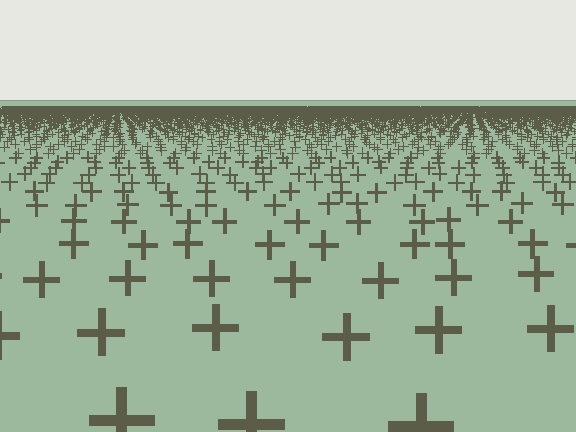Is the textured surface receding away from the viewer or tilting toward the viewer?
The surface is receding away from the viewer. Texture elements get smaller and denser toward the top.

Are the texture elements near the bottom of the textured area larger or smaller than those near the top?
Larger. Near the bottom, elements are closer to the viewer and appear at a bigger on-screen size.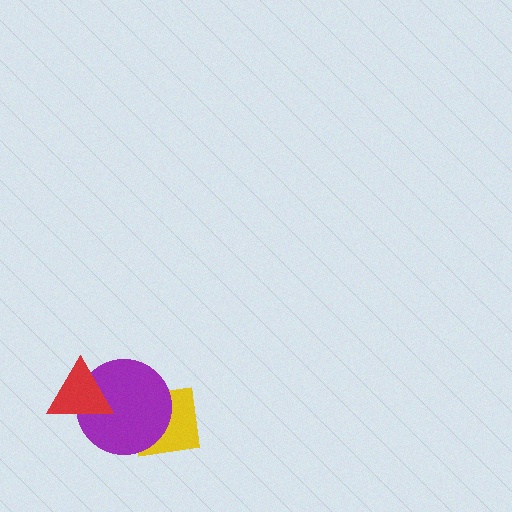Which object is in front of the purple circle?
The red triangle is in front of the purple circle.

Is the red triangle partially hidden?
No, no other shape covers it.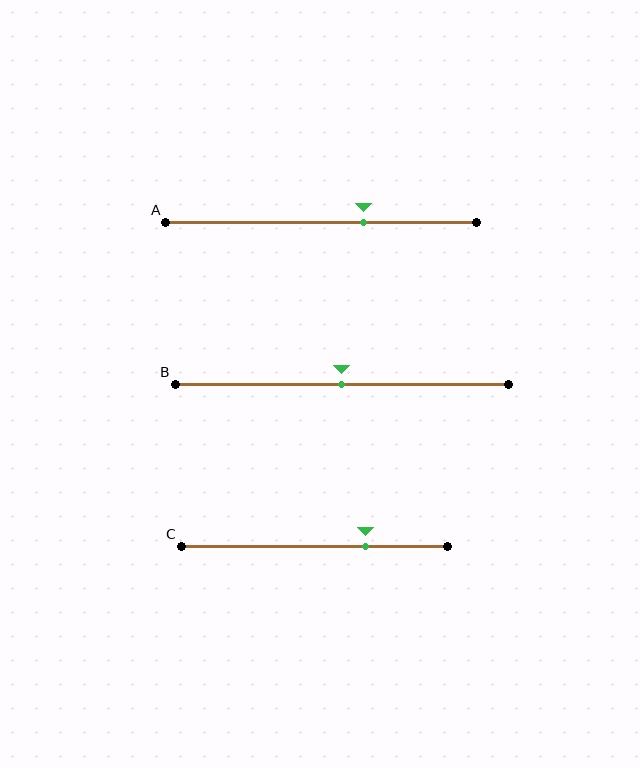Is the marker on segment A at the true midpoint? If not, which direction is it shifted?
No, the marker on segment A is shifted to the right by about 13% of the segment length.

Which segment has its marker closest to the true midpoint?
Segment B has its marker closest to the true midpoint.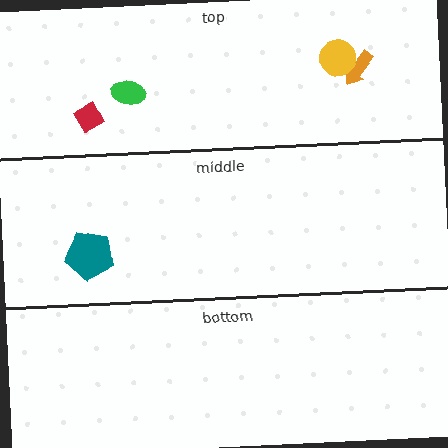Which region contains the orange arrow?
The top region.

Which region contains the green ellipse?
The top region.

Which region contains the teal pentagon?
The middle region.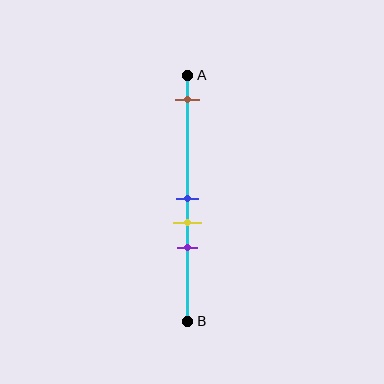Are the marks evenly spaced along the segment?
No, the marks are not evenly spaced.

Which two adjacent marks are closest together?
The blue and yellow marks are the closest adjacent pair.